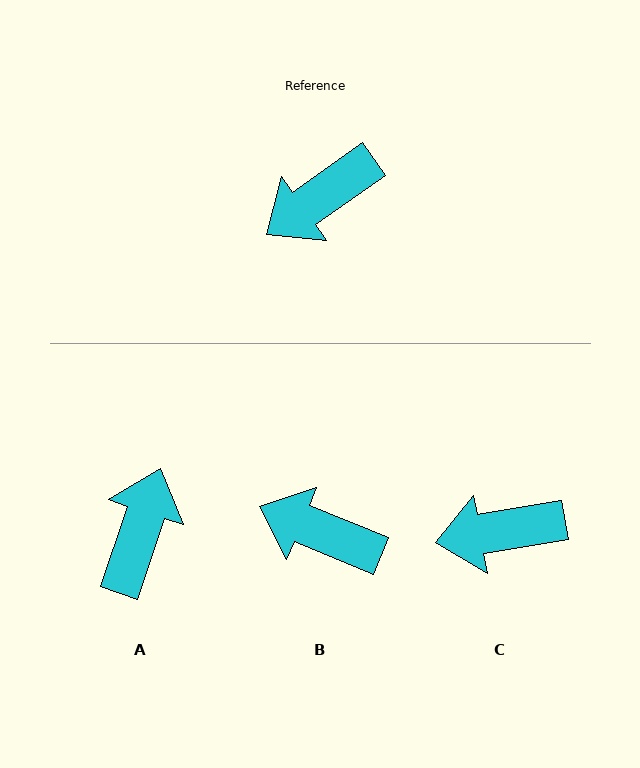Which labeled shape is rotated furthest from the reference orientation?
A, about 144 degrees away.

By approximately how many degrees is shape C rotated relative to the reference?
Approximately 25 degrees clockwise.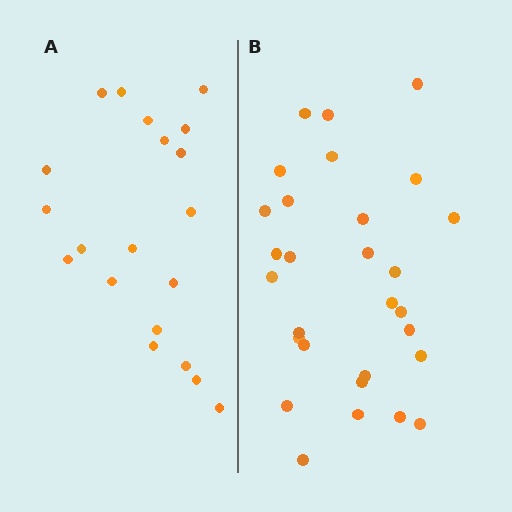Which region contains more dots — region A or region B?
Region B (the right region) has more dots.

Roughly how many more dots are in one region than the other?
Region B has roughly 8 or so more dots than region A.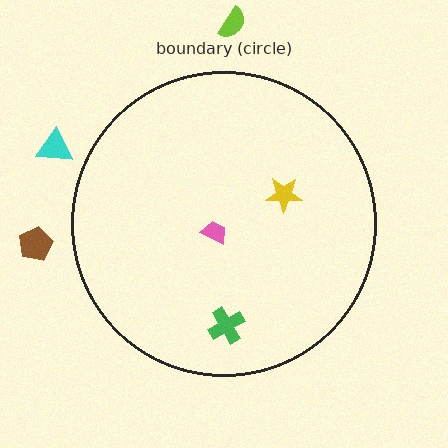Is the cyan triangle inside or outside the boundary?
Outside.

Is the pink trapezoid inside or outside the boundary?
Inside.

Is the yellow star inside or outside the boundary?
Inside.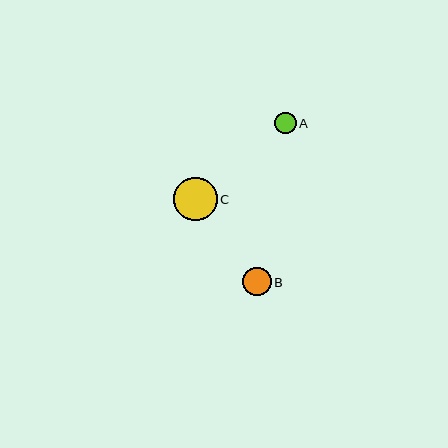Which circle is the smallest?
Circle A is the smallest with a size of approximately 21 pixels.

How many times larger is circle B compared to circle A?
Circle B is approximately 1.4 times the size of circle A.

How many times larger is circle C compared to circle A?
Circle C is approximately 2.0 times the size of circle A.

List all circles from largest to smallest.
From largest to smallest: C, B, A.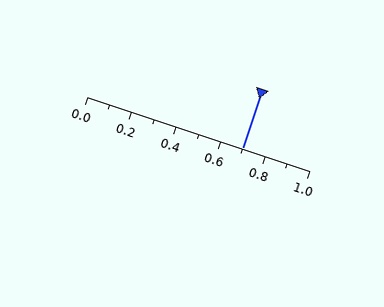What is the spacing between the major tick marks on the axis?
The major ticks are spaced 0.2 apart.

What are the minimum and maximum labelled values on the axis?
The axis runs from 0.0 to 1.0.